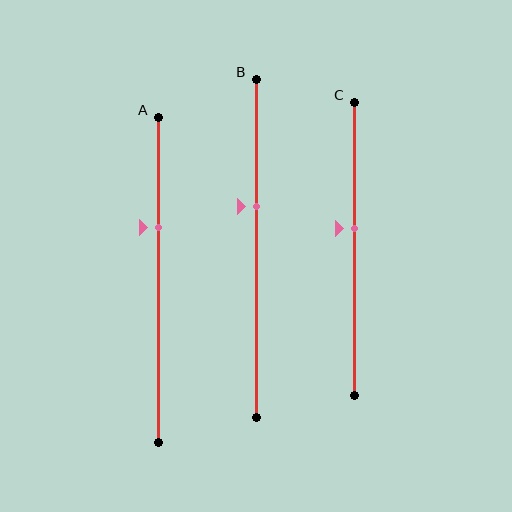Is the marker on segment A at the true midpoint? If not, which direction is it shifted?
No, the marker on segment A is shifted upward by about 16% of the segment length.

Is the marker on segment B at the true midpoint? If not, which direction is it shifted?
No, the marker on segment B is shifted upward by about 12% of the segment length.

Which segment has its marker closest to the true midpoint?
Segment C has its marker closest to the true midpoint.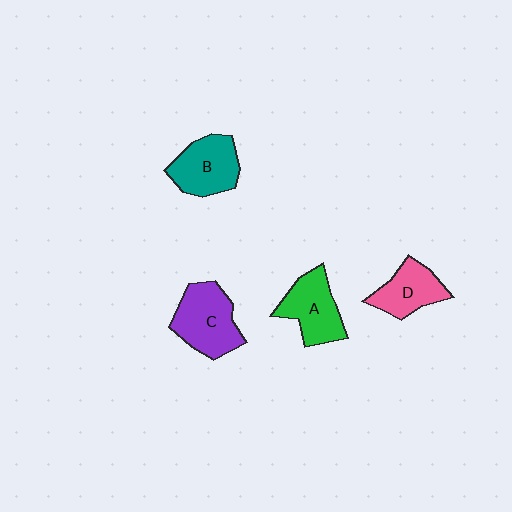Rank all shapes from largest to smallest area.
From largest to smallest: C (purple), B (teal), A (green), D (pink).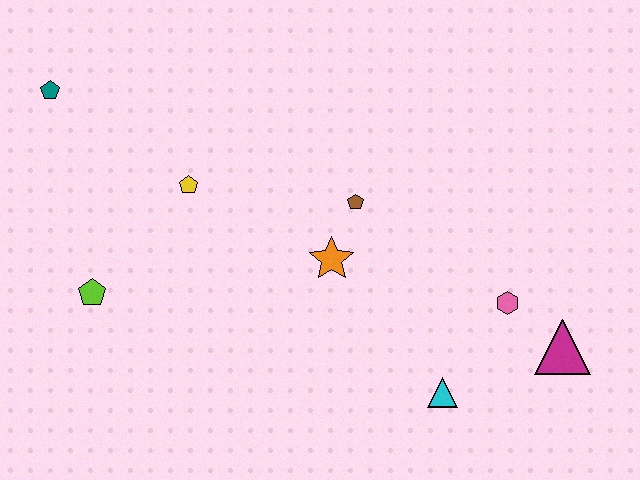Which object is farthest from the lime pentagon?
The magenta triangle is farthest from the lime pentagon.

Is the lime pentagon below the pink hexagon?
No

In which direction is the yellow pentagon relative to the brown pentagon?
The yellow pentagon is to the left of the brown pentagon.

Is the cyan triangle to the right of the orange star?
Yes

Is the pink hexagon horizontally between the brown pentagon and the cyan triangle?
No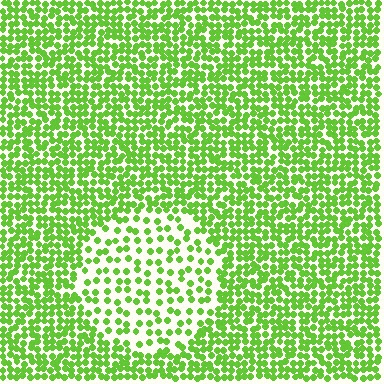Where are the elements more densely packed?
The elements are more densely packed outside the circle boundary.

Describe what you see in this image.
The image contains small lime elements arranged at two different densities. A circle-shaped region is visible where the elements are less densely packed than the surrounding area.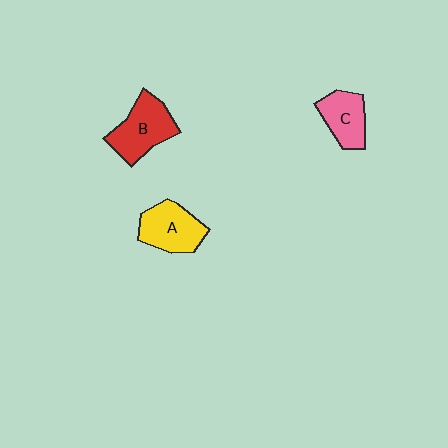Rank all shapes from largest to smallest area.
From largest to smallest: B (red), A (yellow), C (pink).